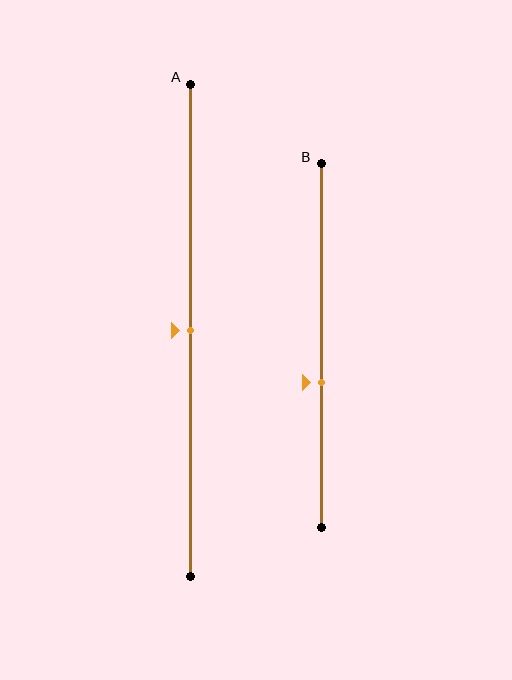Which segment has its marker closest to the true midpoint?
Segment A has its marker closest to the true midpoint.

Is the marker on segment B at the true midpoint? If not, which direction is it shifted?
No, the marker on segment B is shifted downward by about 10% of the segment length.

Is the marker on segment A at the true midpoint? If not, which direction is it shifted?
Yes, the marker on segment A is at the true midpoint.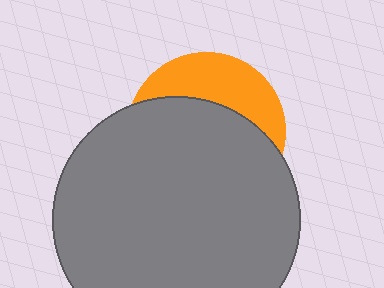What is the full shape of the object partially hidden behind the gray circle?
The partially hidden object is an orange circle.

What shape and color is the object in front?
The object in front is a gray circle.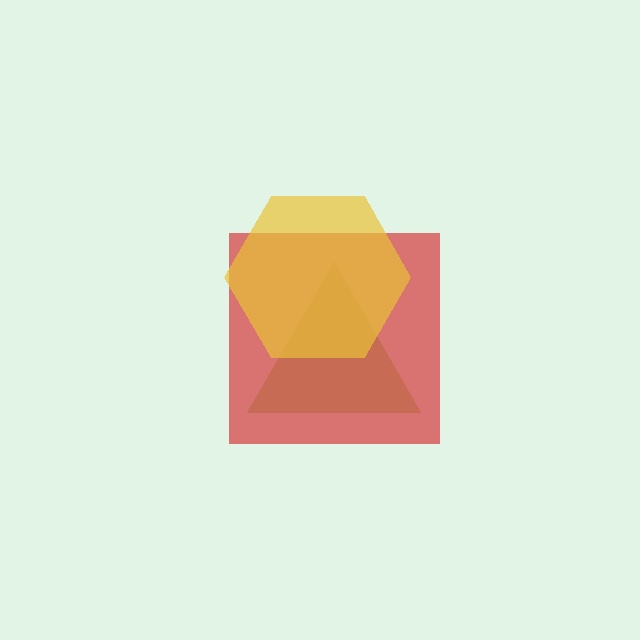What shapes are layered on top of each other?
The layered shapes are: a lime triangle, a red square, a yellow hexagon.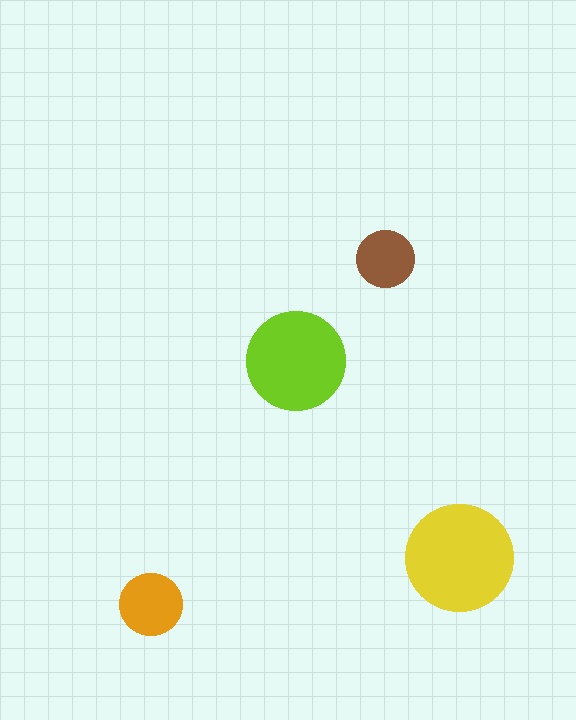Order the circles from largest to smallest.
the yellow one, the lime one, the orange one, the brown one.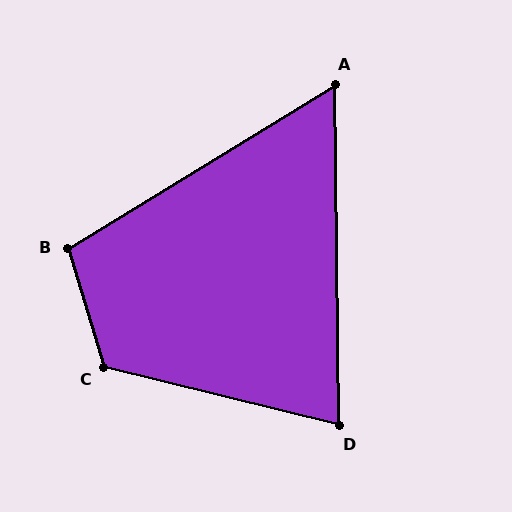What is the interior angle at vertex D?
Approximately 75 degrees (acute).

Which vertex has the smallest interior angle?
A, at approximately 59 degrees.